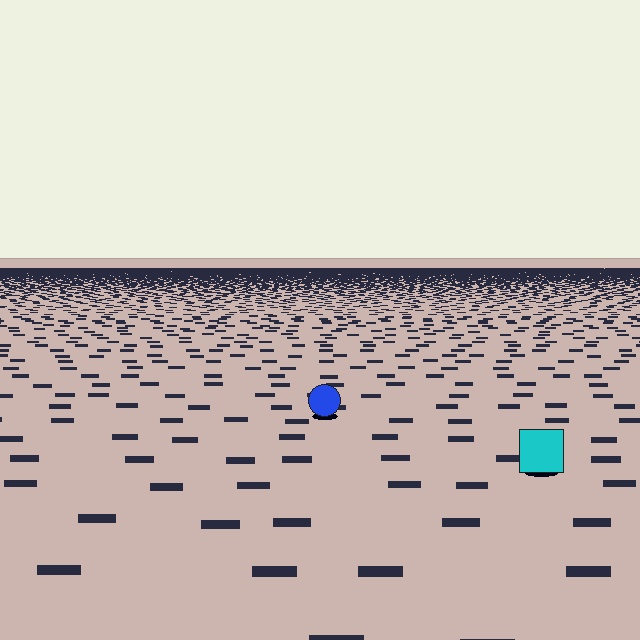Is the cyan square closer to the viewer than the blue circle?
Yes. The cyan square is closer — you can tell from the texture gradient: the ground texture is coarser near it.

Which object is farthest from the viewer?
The blue circle is farthest from the viewer. It appears smaller and the ground texture around it is denser.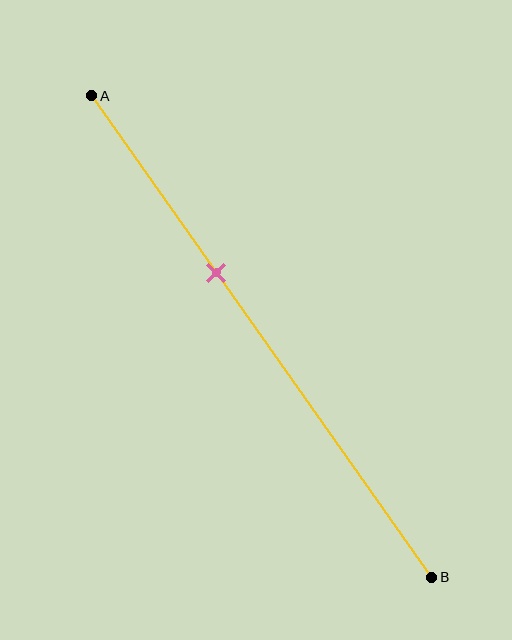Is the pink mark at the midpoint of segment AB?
No, the mark is at about 35% from A, not at the 50% midpoint.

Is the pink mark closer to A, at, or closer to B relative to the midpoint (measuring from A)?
The pink mark is closer to point A than the midpoint of segment AB.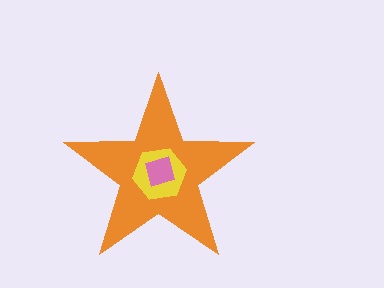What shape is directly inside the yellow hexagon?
The pink square.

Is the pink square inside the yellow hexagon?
Yes.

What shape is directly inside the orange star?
The yellow hexagon.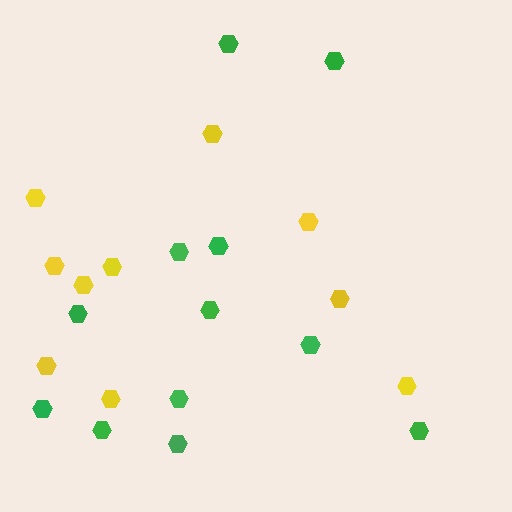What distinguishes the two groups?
There are 2 groups: one group of yellow hexagons (10) and one group of green hexagons (12).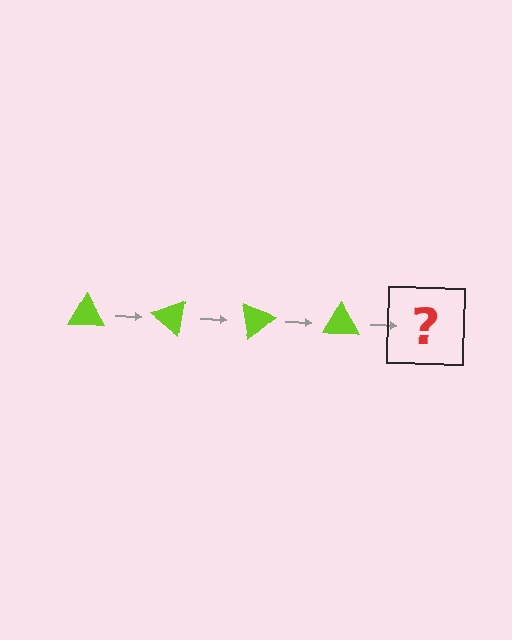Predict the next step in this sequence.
The next step is a lime triangle rotated 160 degrees.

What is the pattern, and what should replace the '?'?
The pattern is that the triangle rotates 40 degrees each step. The '?' should be a lime triangle rotated 160 degrees.